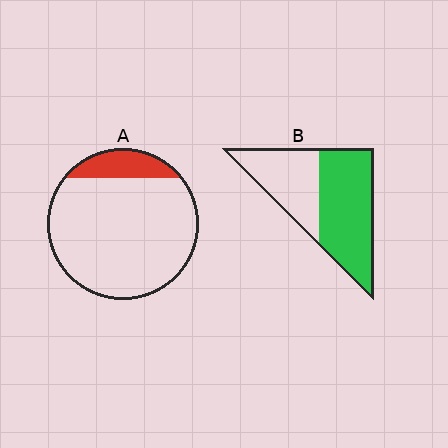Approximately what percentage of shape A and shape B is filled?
A is approximately 15% and B is approximately 60%.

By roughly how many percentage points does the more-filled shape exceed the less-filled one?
By roughly 45 percentage points (B over A).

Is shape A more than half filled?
No.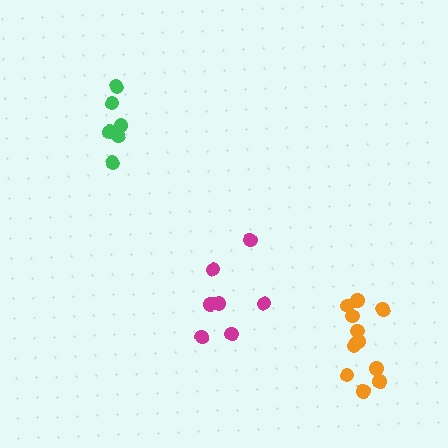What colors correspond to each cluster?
The clusters are colored: green, orange, magenta.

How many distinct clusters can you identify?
There are 3 distinct clusters.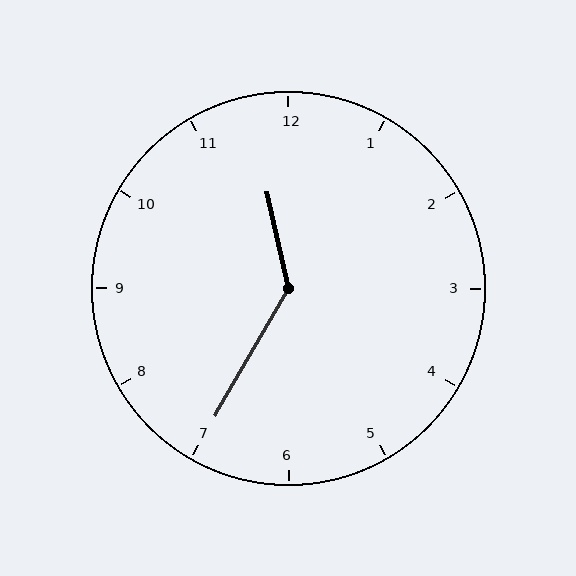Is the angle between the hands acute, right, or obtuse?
It is obtuse.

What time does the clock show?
11:35.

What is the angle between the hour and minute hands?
Approximately 138 degrees.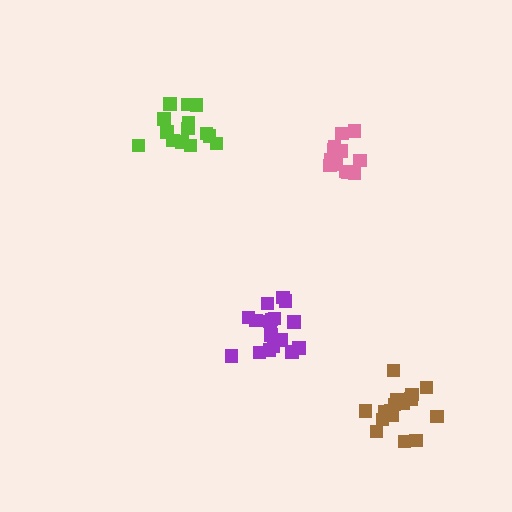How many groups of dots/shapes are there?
There are 4 groups.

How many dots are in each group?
Group 1: 16 dots, Group 2: 18 dots, Group 3: 15 dots, Group 4: 14 dots (63 total).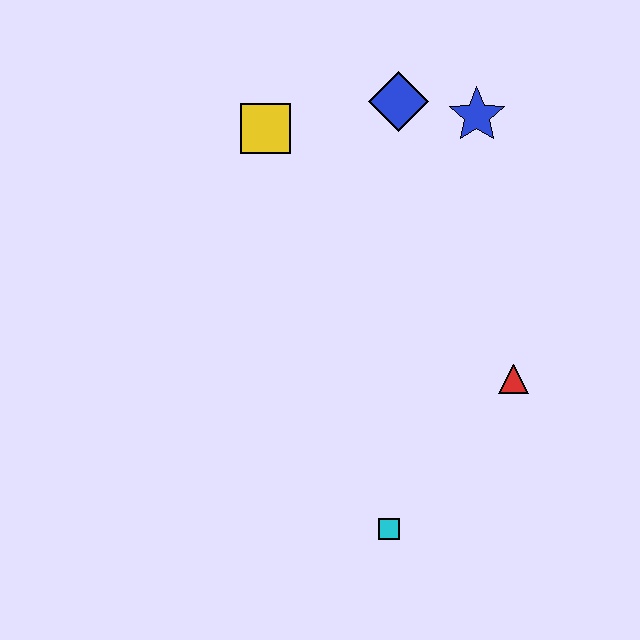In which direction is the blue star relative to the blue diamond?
The blue star is to the right of the blue diamond.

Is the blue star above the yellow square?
Yes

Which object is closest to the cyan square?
The red triangle is closest to the cyan square.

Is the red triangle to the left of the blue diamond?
No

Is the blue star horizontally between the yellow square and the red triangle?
Yes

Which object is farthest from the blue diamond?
The cyan square is farthest from the blue diamond.